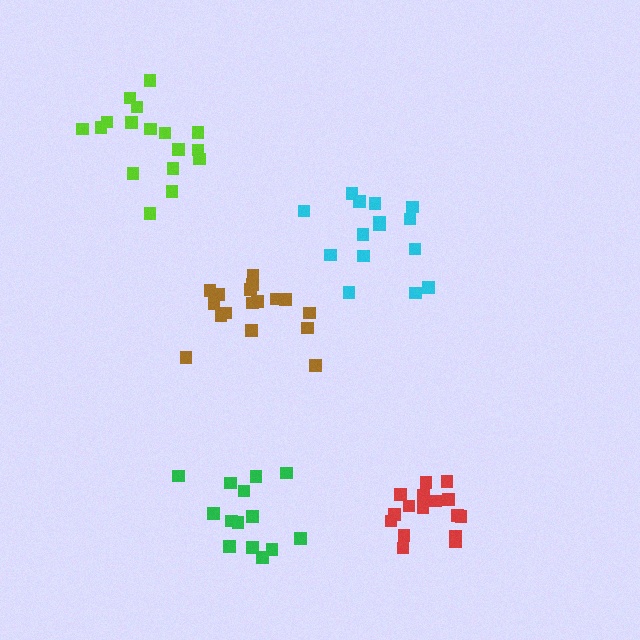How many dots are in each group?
Group 1: 17 dots, Group 2: 14 dots, Group 3: 15 dots, Group 4: 16 dots, Group 5: 17 dots (79 total).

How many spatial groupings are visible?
There are 5 spatial groupings.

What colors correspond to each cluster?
The clusters are colored: lime, green, cyan, red, brown.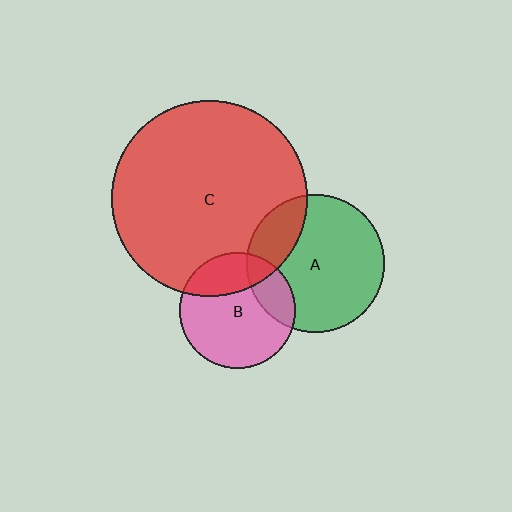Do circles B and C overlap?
Yes.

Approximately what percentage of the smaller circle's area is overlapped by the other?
Approximately 25%.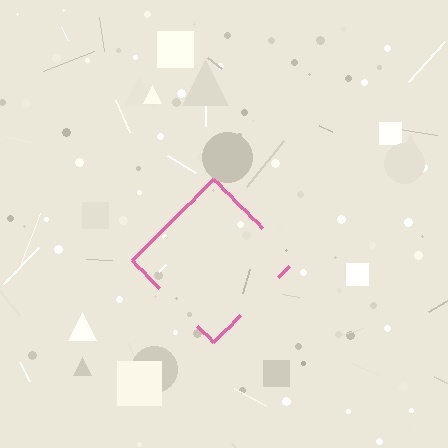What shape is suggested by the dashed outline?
The dashed outline suggests a diamond.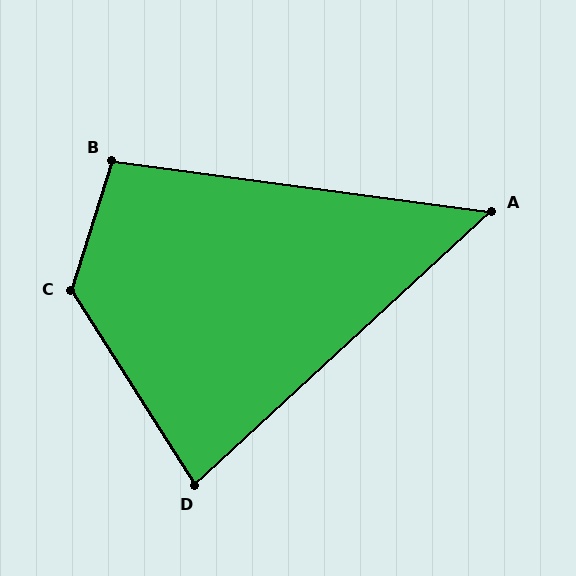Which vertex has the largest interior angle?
C, at approximately 130 degrees.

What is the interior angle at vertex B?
Approximately 100 degrees (obtuse).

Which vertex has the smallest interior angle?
A, at approximately 50 degrees.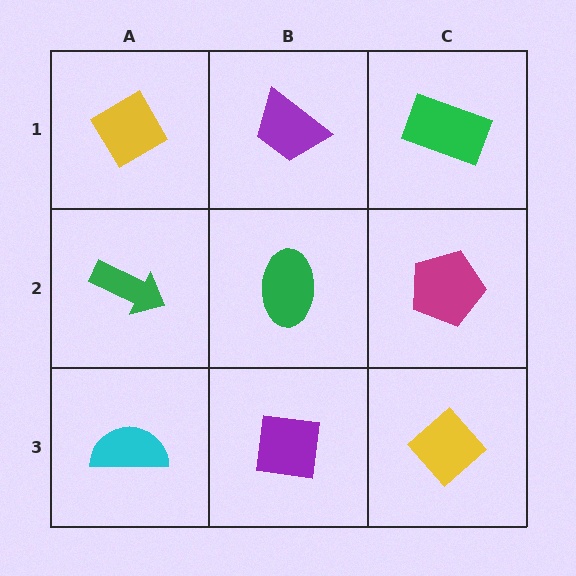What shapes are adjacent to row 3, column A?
A green arrow (row 2, column A), a purple square (row 3, column B).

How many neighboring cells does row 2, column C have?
3.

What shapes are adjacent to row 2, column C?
A green rectangle (row 1, column C), a yellow diamond (row 3, column C), a green ellipse (row 2, column B).